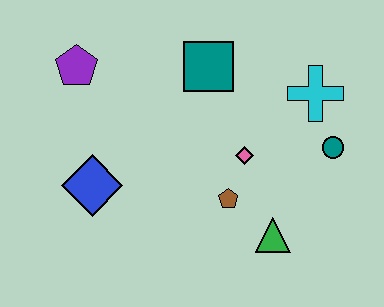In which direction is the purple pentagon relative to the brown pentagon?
The purple pentagon is to the left of the brown pentagon.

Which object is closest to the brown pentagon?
The pink diamond is closest to the brown pentagon.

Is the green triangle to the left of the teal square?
No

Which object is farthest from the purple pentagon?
The teal circle is farthest from the purple pentagon.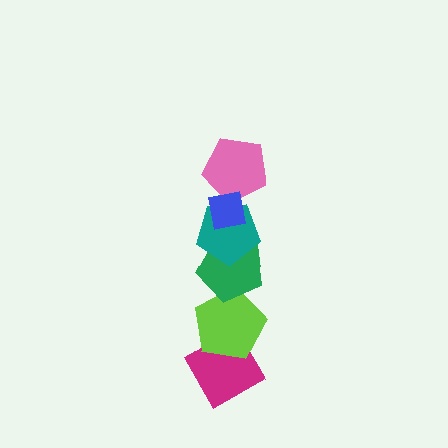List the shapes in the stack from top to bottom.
From top to bottom: the blue square, the pink pentagon, the teal pentagon, the green pentagon, the lime pentagon, the magenta diamond.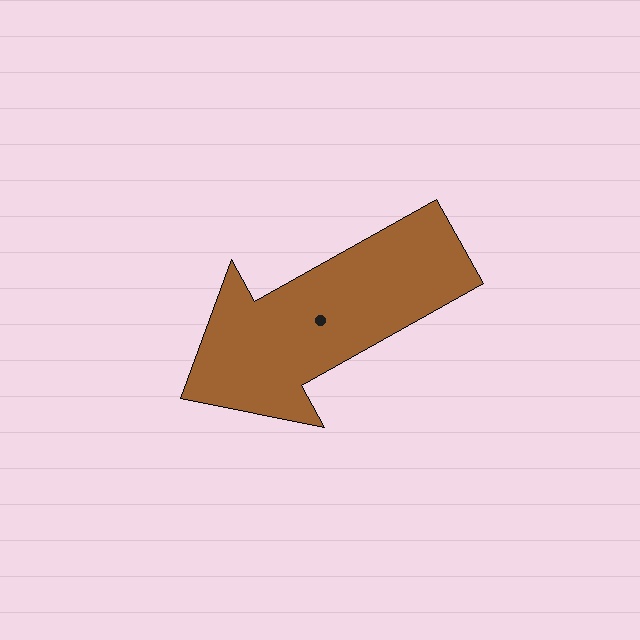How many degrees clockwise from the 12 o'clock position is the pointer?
Approximately 241 degrees.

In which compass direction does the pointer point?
Southwest.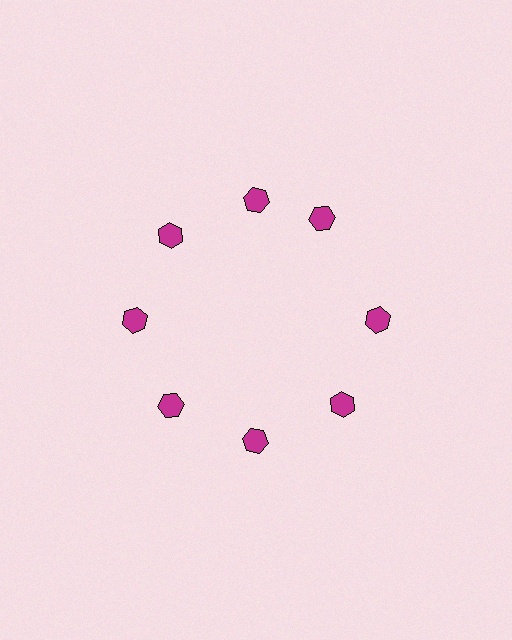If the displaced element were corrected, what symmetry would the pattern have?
It would have 8-fold rotational symmetry — the pattern would map onto itself every 45 degrees.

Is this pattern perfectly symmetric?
No. The 8 magenta hexagons are arranged in a ring, but one element near the 2 o'clock position is rotated out of alignment along the ring, breaking the 8-fold rotational symmetry.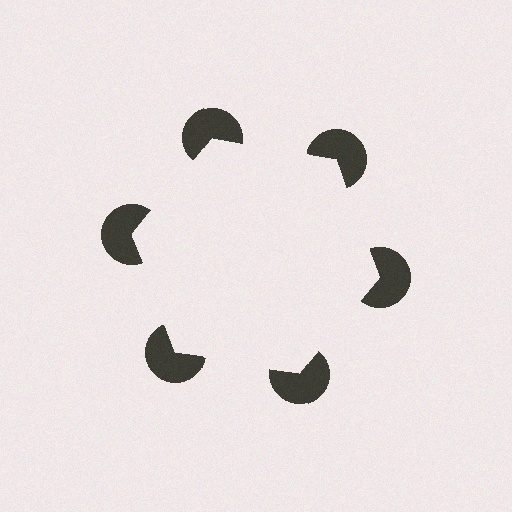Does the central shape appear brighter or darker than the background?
It typically appears slightly brighter than the background, even though no actual brightness change is drawn.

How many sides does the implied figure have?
6 sides.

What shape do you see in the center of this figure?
An illusory hexagon — its edges are inferred from the aligned wedge cuts in the pac-man discs, not physically drawn.